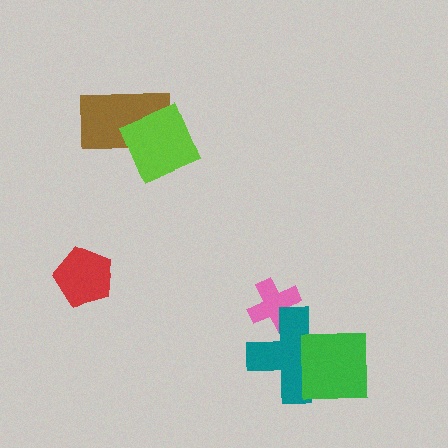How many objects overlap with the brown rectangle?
1 object overlaps with the brown rectangle.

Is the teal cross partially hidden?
Yes, it is partially covered by another shape.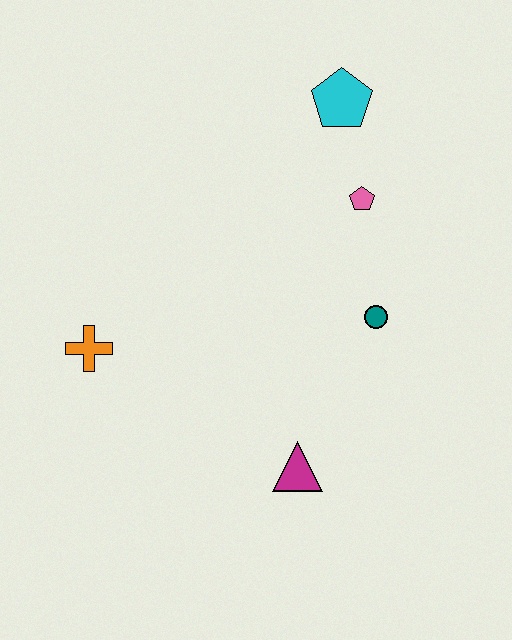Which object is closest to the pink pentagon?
The cyan pentagon is closest to the pink pentagon.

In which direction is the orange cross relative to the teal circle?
The orange cross is to the left of the teal circle.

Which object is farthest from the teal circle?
The orange cross is farthest from the teal circle.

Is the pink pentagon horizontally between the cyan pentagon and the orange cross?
No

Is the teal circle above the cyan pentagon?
No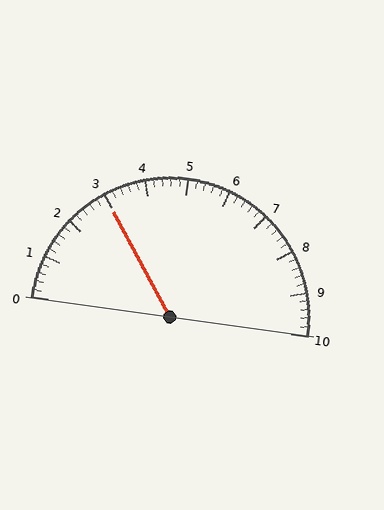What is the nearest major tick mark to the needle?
The nearest major tick mark is 3.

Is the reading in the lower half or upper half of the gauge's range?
The reading is in the lower half of the range (0 to 10).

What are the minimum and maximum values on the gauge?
The gauge ranges from 0 to 10.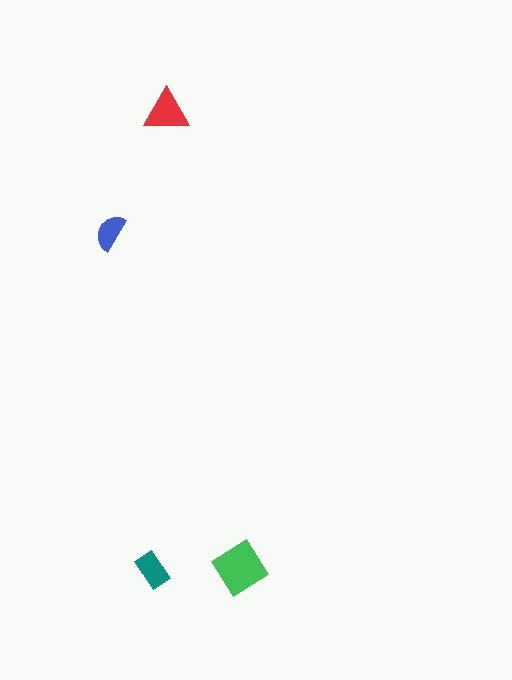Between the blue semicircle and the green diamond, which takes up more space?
The green diamond.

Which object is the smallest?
The blue semicircle.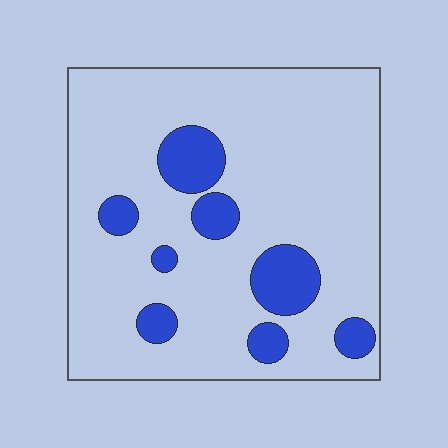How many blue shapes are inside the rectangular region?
8.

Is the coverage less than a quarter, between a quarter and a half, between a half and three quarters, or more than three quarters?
Less than a quarter.